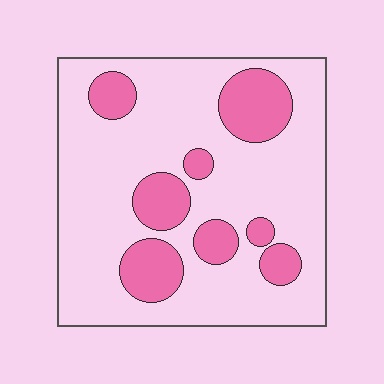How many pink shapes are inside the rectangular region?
8.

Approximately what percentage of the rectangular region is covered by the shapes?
Approximately 25%.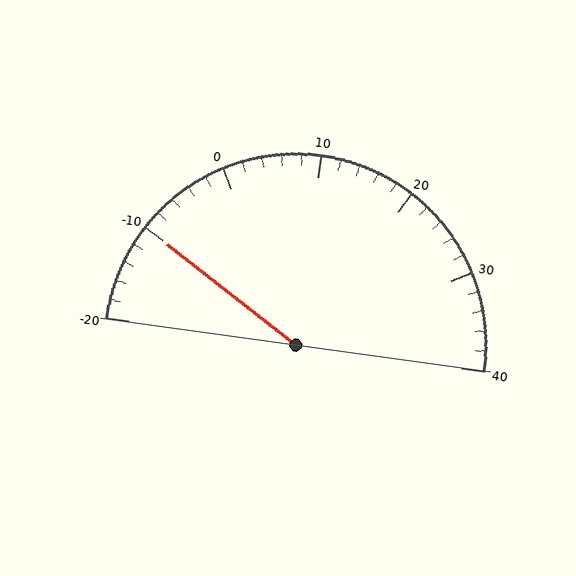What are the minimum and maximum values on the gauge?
The gauge ranges from -20 to 40.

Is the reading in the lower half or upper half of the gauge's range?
The reading is in the lower half of the range (-20 to 40).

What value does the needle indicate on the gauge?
The needle indicates approximately -10.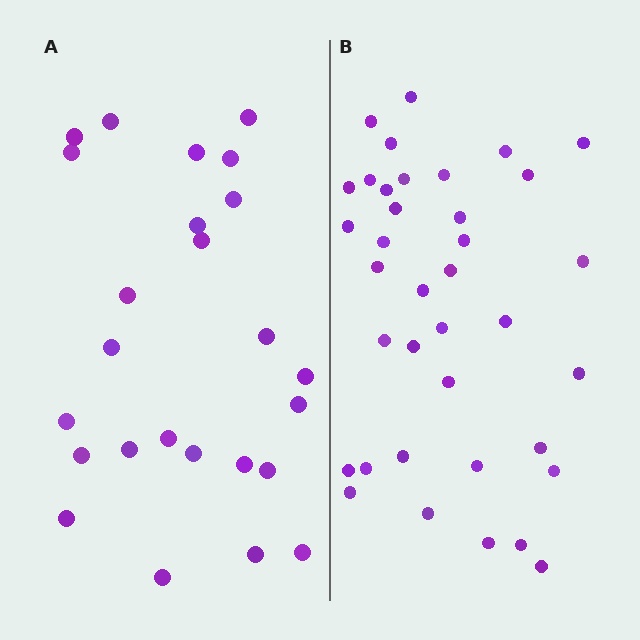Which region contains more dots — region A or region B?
Region B (the right region) has more dots.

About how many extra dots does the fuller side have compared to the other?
Region B has roughly 12 or so more dots than region A.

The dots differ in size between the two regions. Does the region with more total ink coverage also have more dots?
No. Region A has more total ink coverage because its dots are larger, but region B actually contains more individual dots. Total area can be misleading — the number of items is what matters here.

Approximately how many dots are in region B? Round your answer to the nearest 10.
About 40 dots. (The exact count is 37, which rounds to 40.)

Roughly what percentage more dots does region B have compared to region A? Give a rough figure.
About 50% more.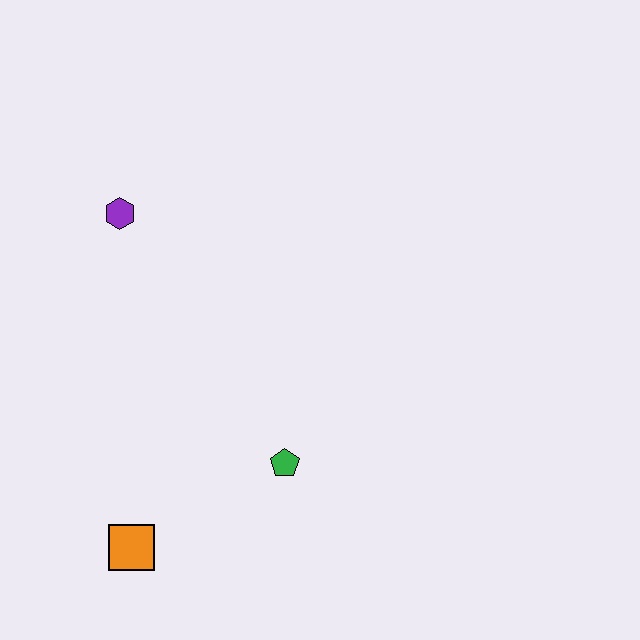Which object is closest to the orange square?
The green pentagon is closest to the orange square.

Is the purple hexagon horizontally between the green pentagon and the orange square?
No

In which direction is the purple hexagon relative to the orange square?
The purple hexagon is above the orange square.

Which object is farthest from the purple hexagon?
The orange square is farthest from the purple hexagon.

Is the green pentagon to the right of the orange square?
Yes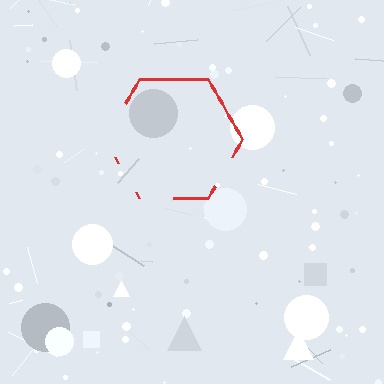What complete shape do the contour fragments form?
The contour fragments form a hexagon.